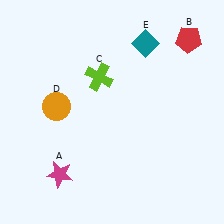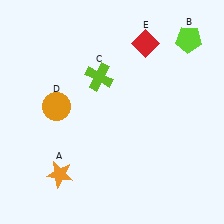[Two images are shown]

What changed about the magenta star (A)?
In Image 1, A is magenta. In Image 2, it changed to orange.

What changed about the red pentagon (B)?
In Image 1, B is red. In Image 2, it changed to lime.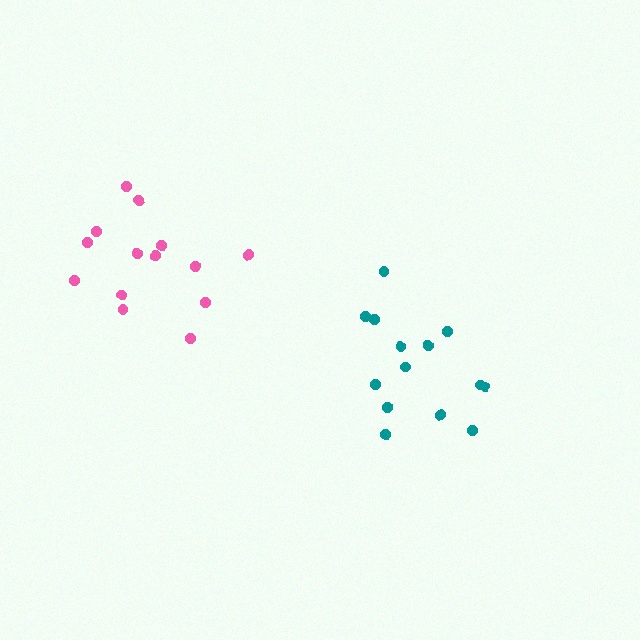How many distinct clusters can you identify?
There are 2 distinct clusters.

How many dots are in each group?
Group 1: 14 dots, Group 2: 14 dots (28 total).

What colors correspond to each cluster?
The clusters are colored: pink, teal.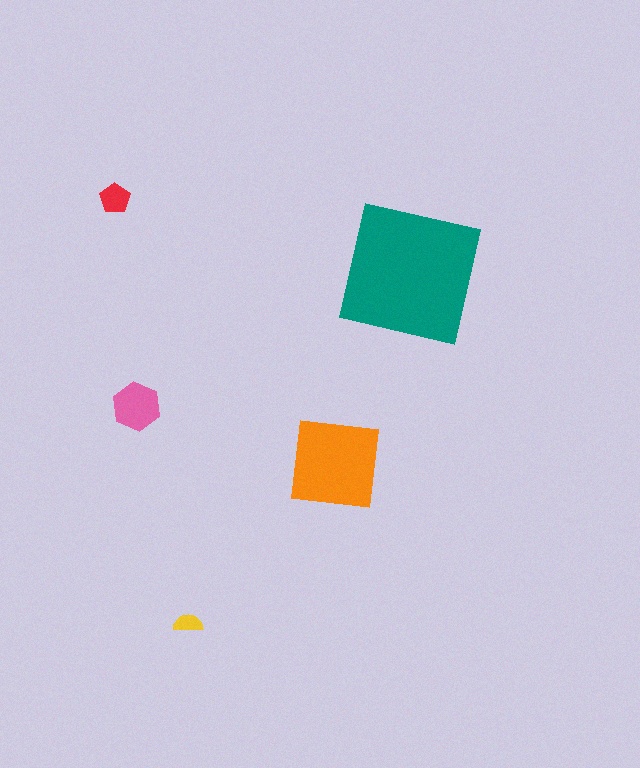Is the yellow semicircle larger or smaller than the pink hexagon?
Smaller.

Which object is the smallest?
The yellow semicircle.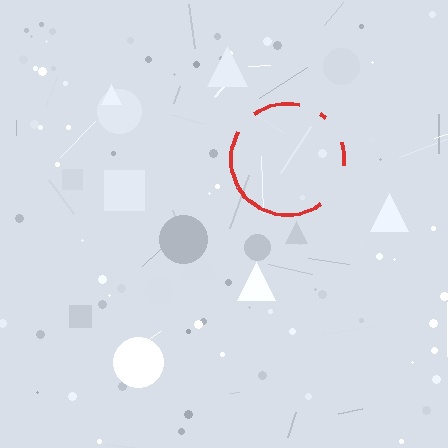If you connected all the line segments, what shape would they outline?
They would outline a circle.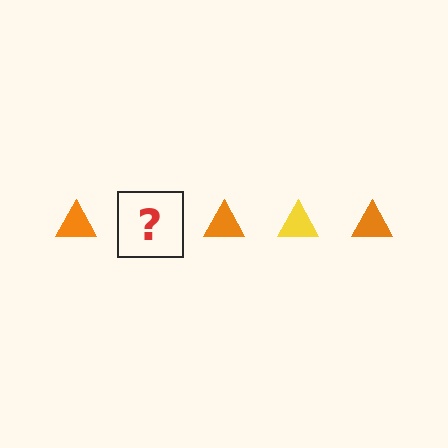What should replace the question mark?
The question mark should be replaced with a yellow triangle.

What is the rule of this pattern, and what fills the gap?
The rule is that the pattern cycles through orange, yellow triangles. The gap should be filled with a yellow triangle.